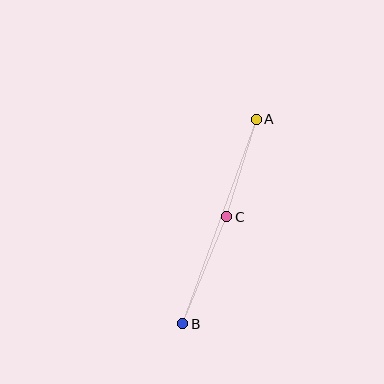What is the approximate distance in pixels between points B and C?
The distance between B and C is approximately 115 pixels.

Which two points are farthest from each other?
Points A and B are farthest from each other.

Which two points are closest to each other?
Points A and C are closest to each other.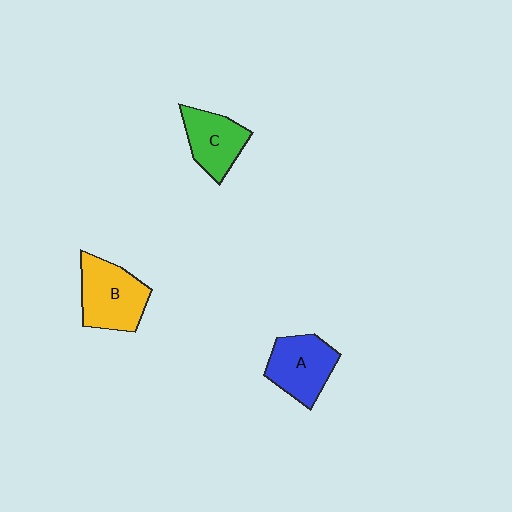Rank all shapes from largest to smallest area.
From largest to smallest: B (yellow), A (blue), C (green).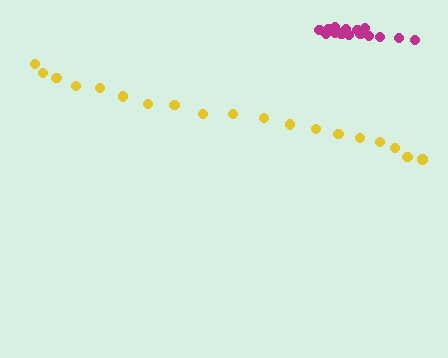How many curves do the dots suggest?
There are 2 distinct paths.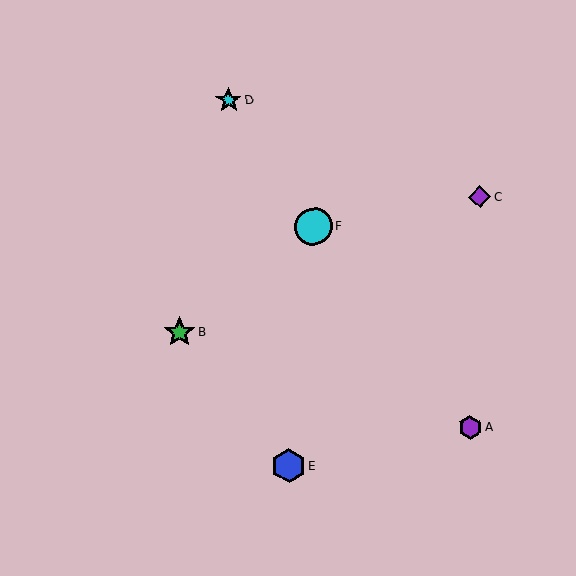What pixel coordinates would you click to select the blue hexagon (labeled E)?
Click at (289, 466) to select the blue hexagon E.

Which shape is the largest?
The cyan circle (labeled F) is the largest.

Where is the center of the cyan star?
The center of the cyan star is at (229, 100).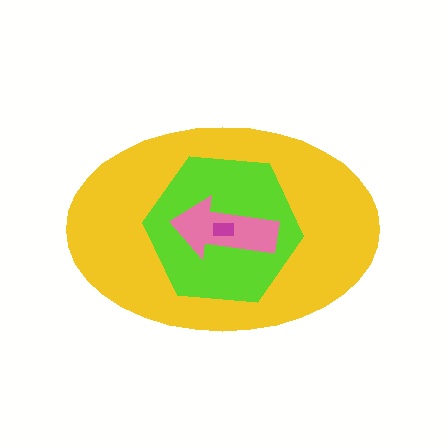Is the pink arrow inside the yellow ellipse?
Yes.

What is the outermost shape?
The yellow ellipse.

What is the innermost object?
The magenta rectangle.